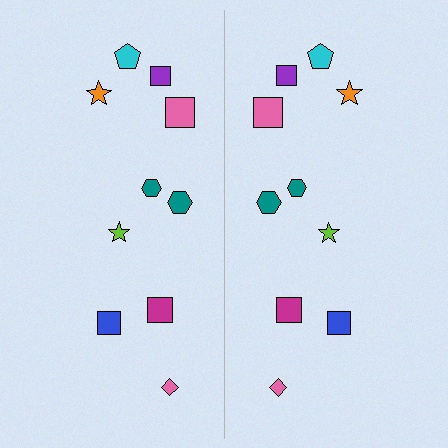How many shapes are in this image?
There are 20 shapes in this image.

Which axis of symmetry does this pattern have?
The pattern has a vertical axis of symmetry running through the center of the image.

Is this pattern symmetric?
Yes, this pattern has bilateral (reflection) symmetry.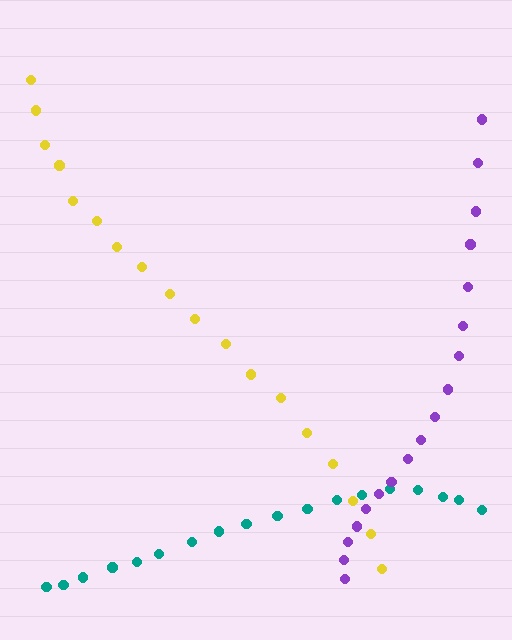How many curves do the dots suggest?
There are 3 distinct paths.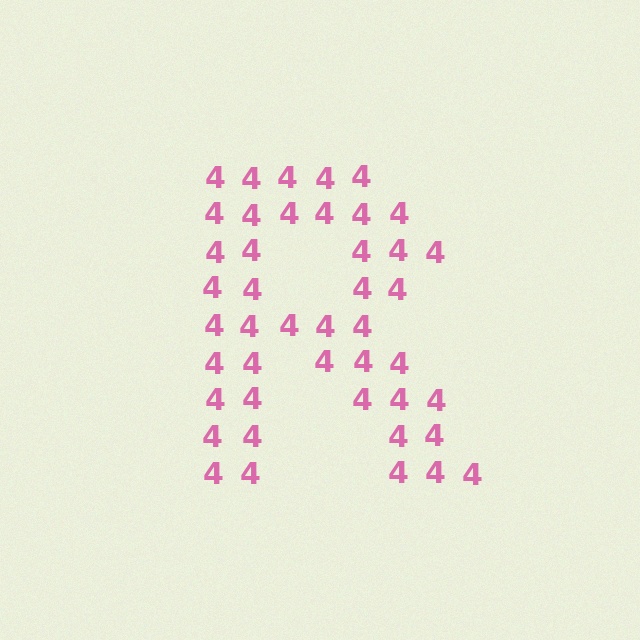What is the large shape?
The large shape is the letter R.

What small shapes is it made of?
It is made of small digit 4's.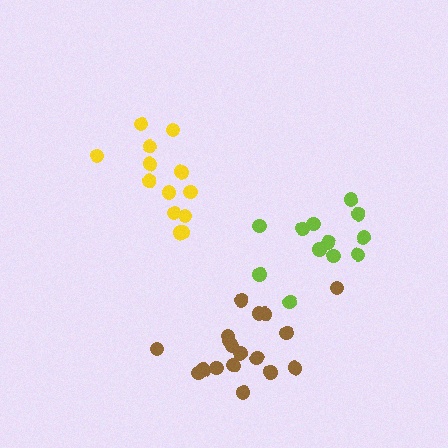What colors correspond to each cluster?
The clusters are colored: lime, yellow, brown.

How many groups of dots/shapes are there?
There are 3 groups.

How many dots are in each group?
Group 1: 12 dots, Group 2: 13 dots, Group 3: 18 dots (43 total).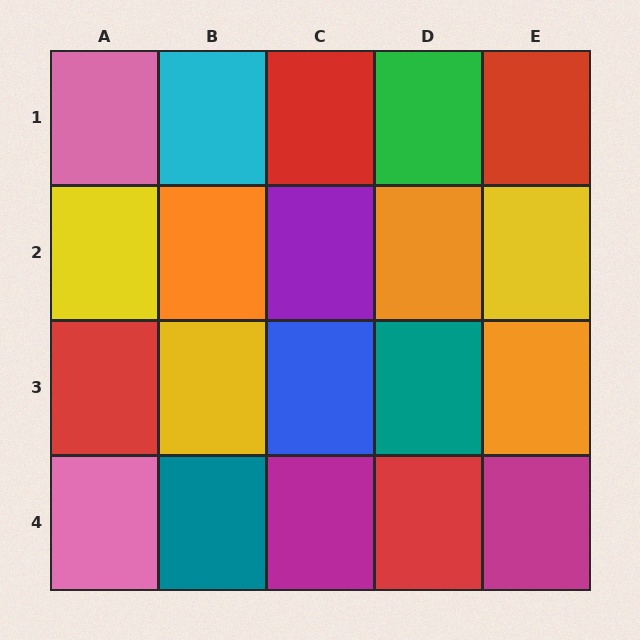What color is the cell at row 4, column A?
Pink.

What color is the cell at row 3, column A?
Red.